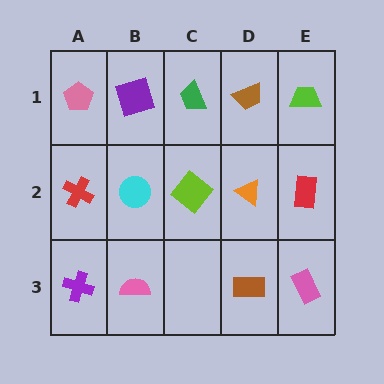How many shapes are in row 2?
5 shapes.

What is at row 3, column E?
A pink rectangle.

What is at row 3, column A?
A purple cross.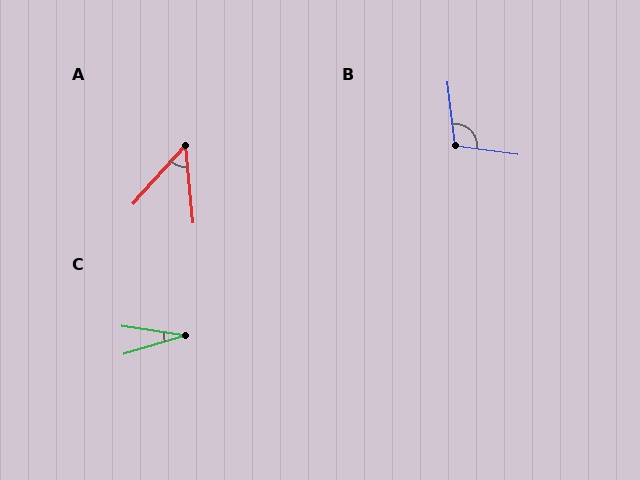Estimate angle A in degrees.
Approximately 47 degrees.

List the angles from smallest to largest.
C (25°), A (47°), B (105°).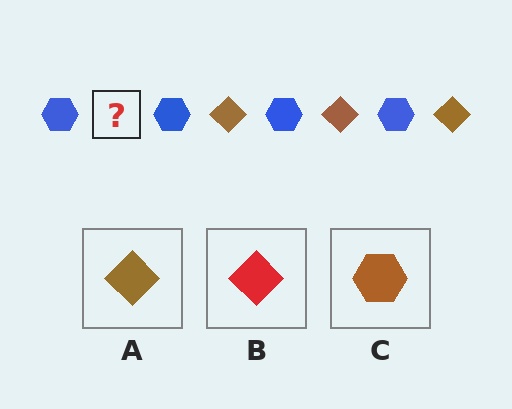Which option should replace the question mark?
Option A.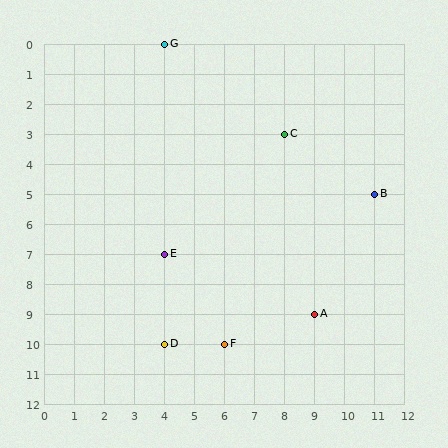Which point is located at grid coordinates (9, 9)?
Point A is at (9, 9).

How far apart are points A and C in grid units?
Points A and C are 1 column and 6 rows apart (about 6.1 grid units diagonally).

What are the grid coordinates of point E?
Point E is at grid coordinates (4, 7).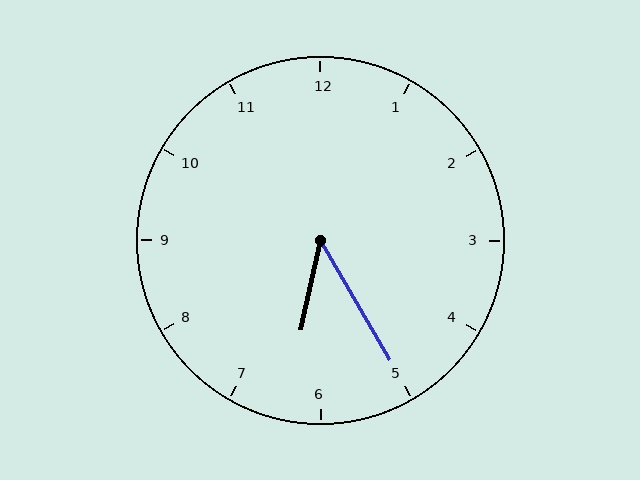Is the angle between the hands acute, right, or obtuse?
It is acute.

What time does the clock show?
6:25.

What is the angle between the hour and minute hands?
Approximately 42 degrees.